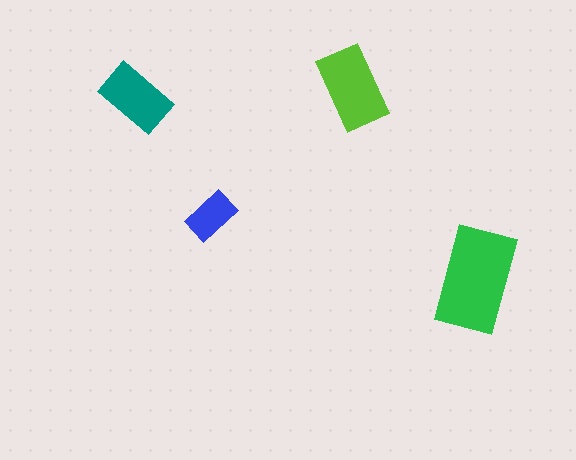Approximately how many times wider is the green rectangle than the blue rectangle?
About 2 times wider.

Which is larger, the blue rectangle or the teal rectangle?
The teal one.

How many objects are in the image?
There are 4 objects in the image.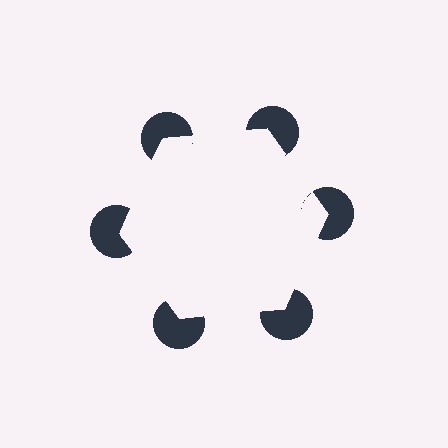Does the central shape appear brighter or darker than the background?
It typically appears slightly brighter than the background, even though no actual brightness change is drawn.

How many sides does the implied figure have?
6 sides.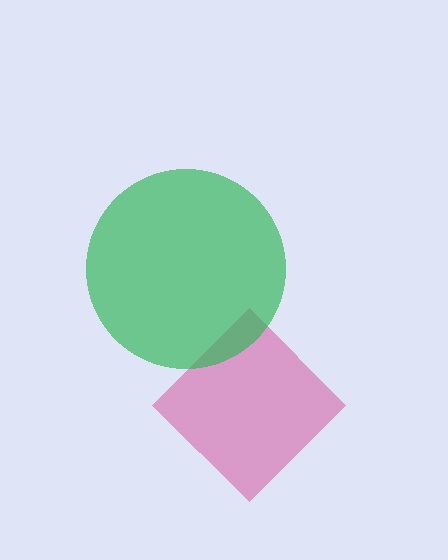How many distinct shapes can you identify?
There are 2 distinct shapes: a magenta diamond, a green circle.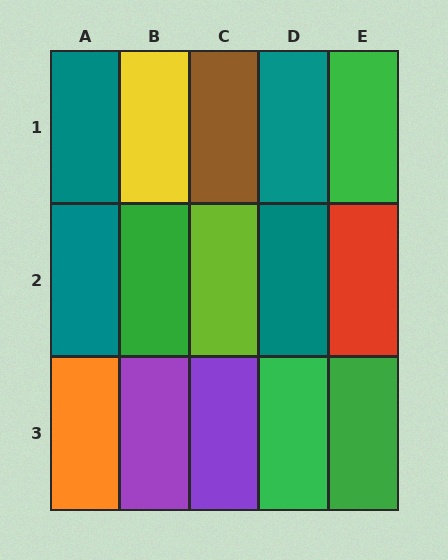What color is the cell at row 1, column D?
Teal.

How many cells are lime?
1 cell is lime.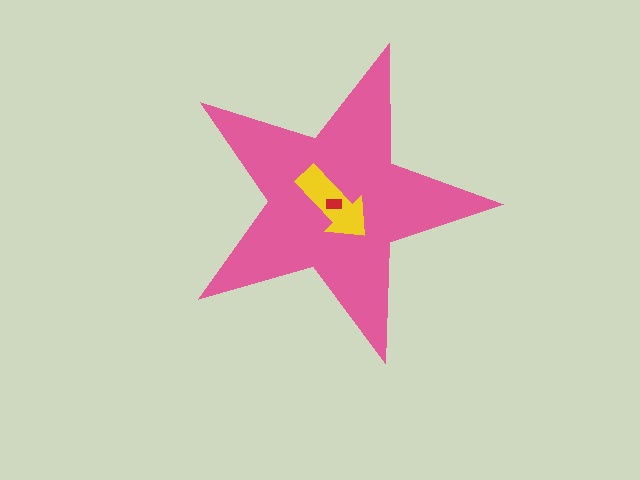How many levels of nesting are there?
3.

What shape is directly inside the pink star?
The yellow arrow.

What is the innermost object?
The red rectangle.